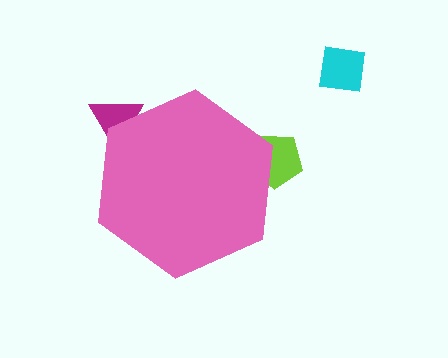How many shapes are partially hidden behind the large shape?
2 shapes are partially hidden.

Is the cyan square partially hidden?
No, the cyan square is fully visible.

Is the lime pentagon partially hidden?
Yes, the lime pentagon is partially hidden behind the pink hexagon.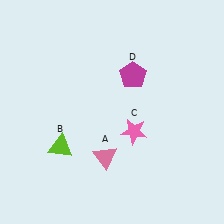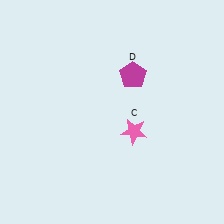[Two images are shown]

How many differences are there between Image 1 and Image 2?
There are 2 differences between the two images.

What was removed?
The pink triangle (A), the lime triangle (B) were removed in Image 2.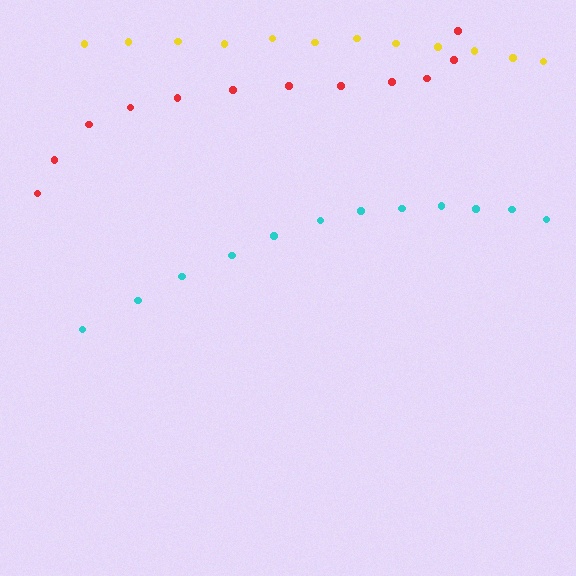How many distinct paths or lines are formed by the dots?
There are 3 distinct paths.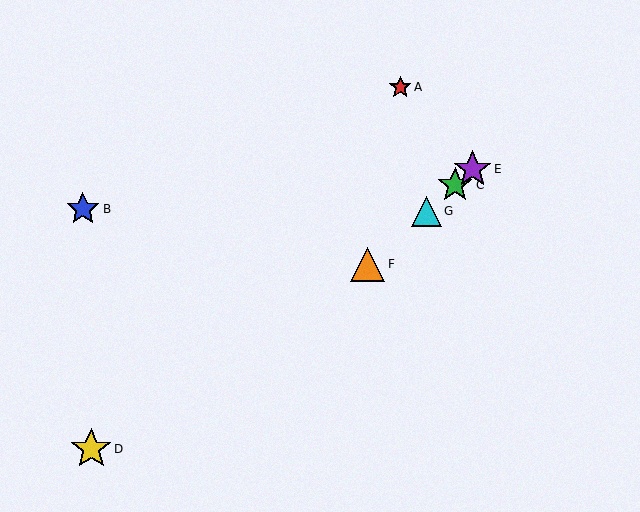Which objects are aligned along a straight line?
Objects C, E, F, G are aligned along a straight line.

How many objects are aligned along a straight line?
4 objects (C, E, F, G) are aligned along a straight line.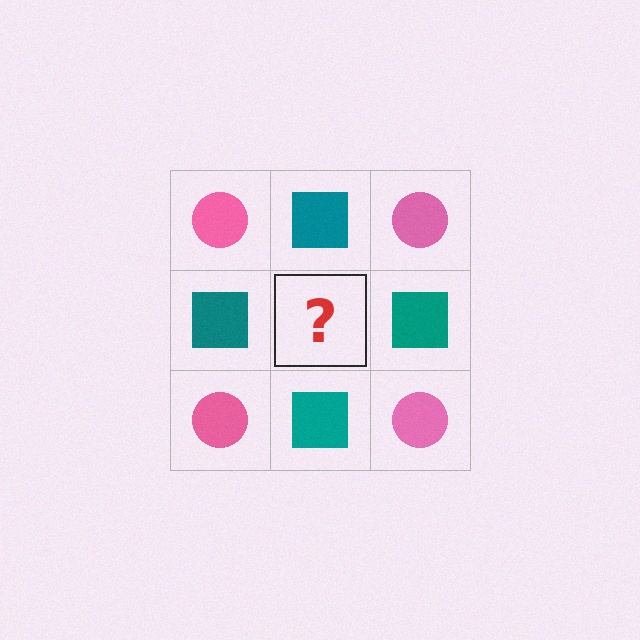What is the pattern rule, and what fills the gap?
The rule is that it alternates pink circle and teal square in a checkerboard pattern. The gap should be filled with a pink circle.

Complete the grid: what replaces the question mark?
The question mark should be replaced with a pink circle.